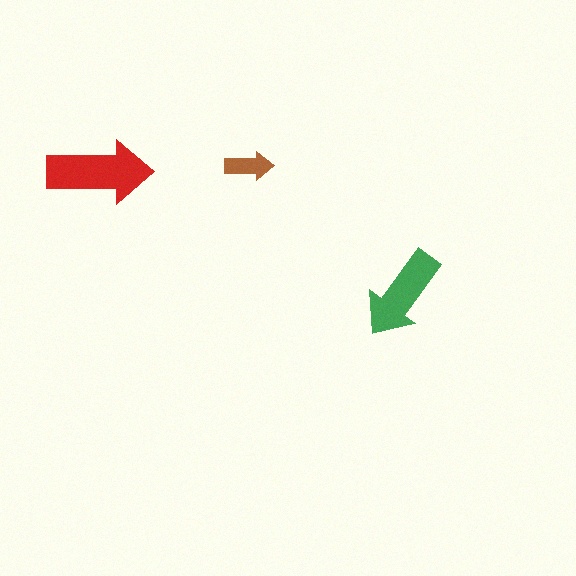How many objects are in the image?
There are 3 objects in the image.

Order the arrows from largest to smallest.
the red one, the green one, the brown one.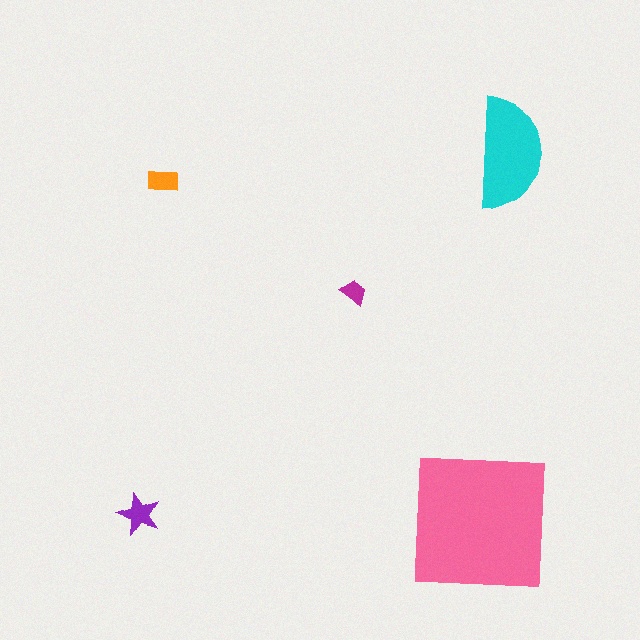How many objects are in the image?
There are 5 objects in the image.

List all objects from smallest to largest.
The magenta trapezoid, the orange rectangle, the purple star, the cyan semicircle, the pink square.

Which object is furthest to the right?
The cyan semicircle is rightmost.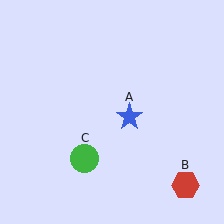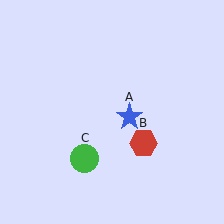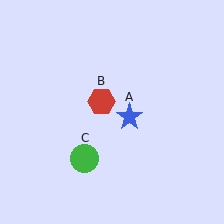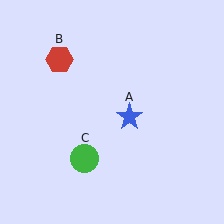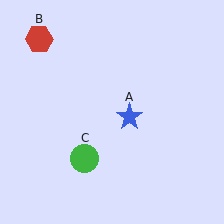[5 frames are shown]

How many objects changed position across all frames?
1 object changed position: red hexagon (object B).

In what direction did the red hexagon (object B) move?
The red hexagon (object B) moved up and to the left.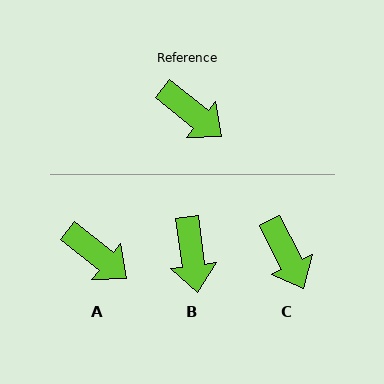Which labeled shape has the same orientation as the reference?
A.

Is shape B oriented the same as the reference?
No, it is off by about 44 degrees.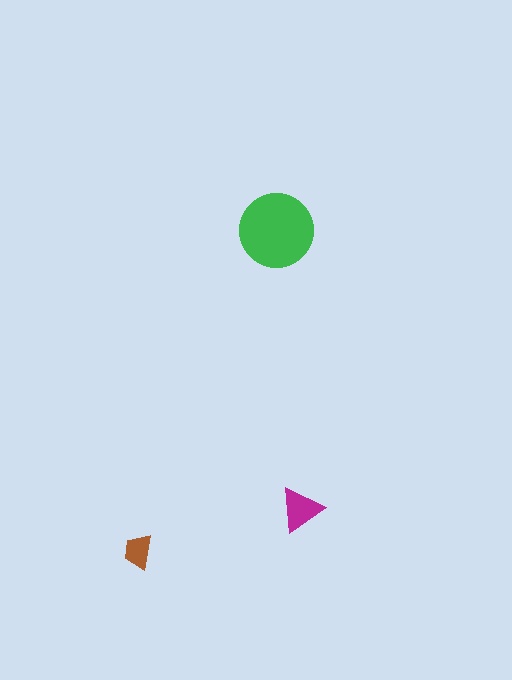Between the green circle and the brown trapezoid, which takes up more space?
The green circle.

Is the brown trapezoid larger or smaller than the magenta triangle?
Smaller.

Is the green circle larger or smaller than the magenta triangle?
Larger.